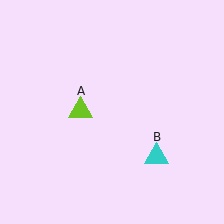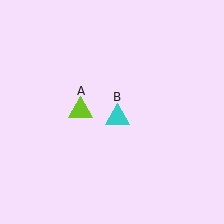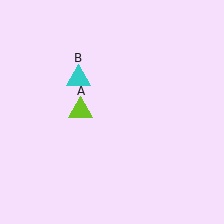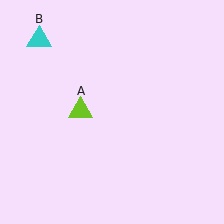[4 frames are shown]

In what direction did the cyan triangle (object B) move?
The cyan triangle (object B) moved up and to the left.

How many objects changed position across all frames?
1 object changed position: cyan triangle (object B).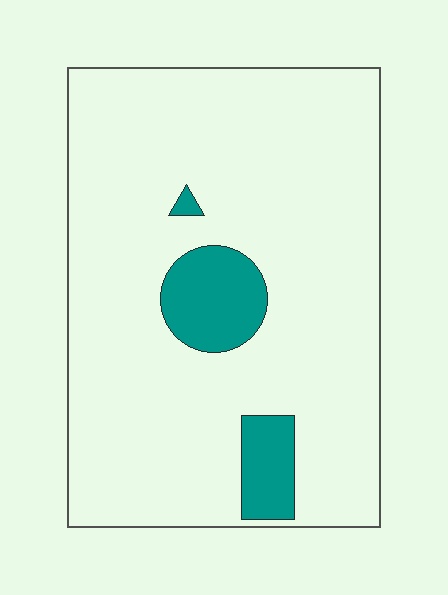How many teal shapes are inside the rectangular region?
3.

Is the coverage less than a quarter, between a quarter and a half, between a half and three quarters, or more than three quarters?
Less than a quarter.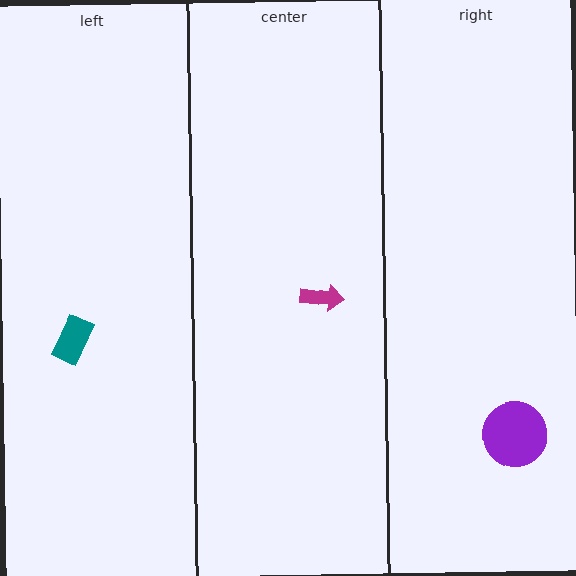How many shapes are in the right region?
1.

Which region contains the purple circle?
The right region.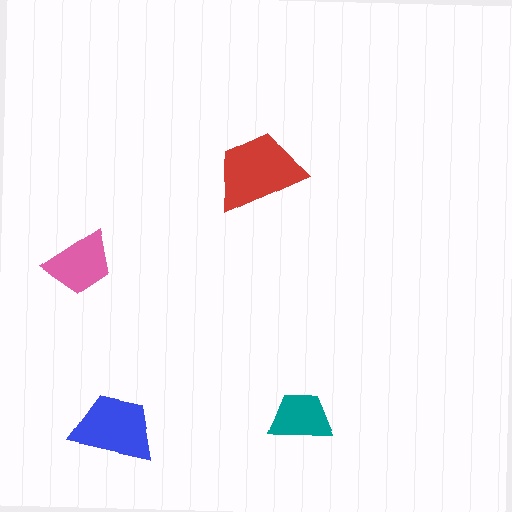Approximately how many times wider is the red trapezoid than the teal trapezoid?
About 1.5 times wider.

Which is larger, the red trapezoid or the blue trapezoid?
The red one.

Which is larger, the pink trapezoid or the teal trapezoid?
The pink one.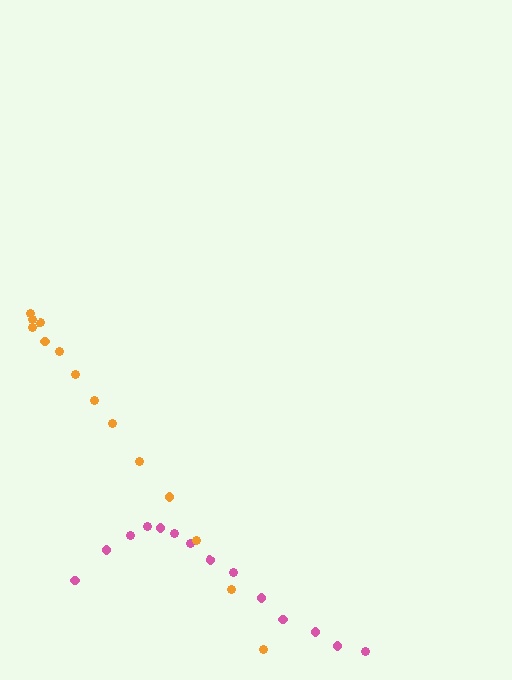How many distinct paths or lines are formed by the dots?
There are 2 distinct paths.